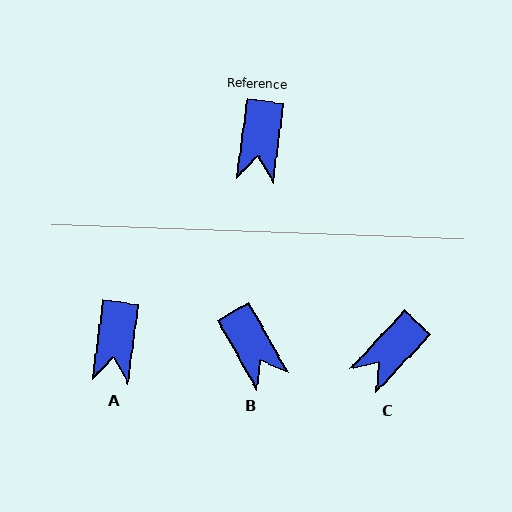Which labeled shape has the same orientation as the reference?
A.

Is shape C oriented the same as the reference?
No, it is off by about 36 degrees.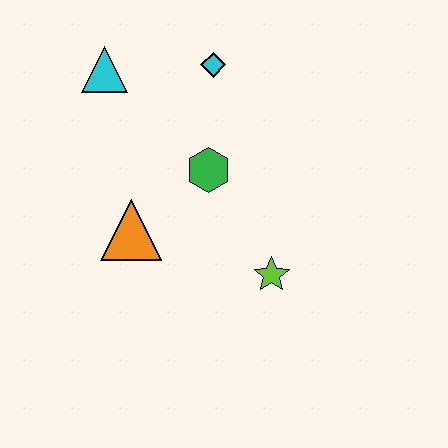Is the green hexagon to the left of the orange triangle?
No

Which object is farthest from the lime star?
The cyan triangle is farthest from the lime star.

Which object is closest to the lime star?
The green hexagon is closest to the lime star.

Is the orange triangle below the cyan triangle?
Yes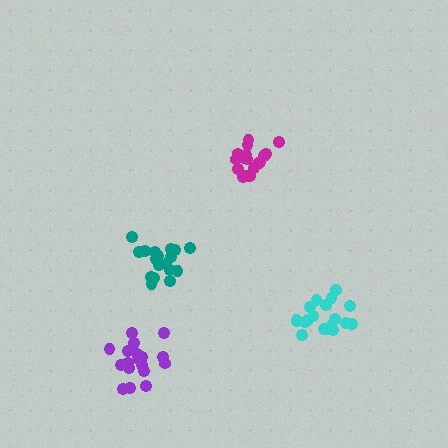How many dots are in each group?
Group 1: 19 dots, Group 2: 17 dots, Group 3: 18 dots, Group 4: 19 dots (73 total).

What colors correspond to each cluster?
The clusters are colored: cyan, magenta, teal, purple.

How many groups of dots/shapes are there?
There are 4 groups.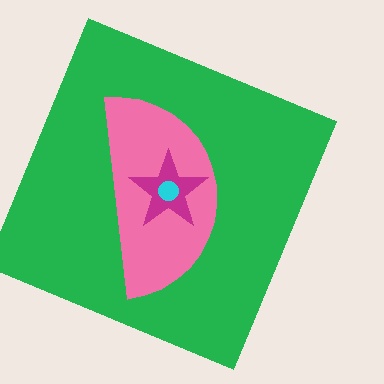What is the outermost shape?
The green square.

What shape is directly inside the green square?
The pink semicircle.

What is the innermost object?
The cyan circle.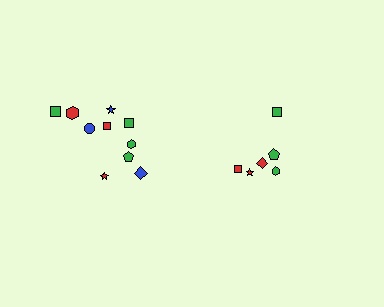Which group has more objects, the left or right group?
The left group.